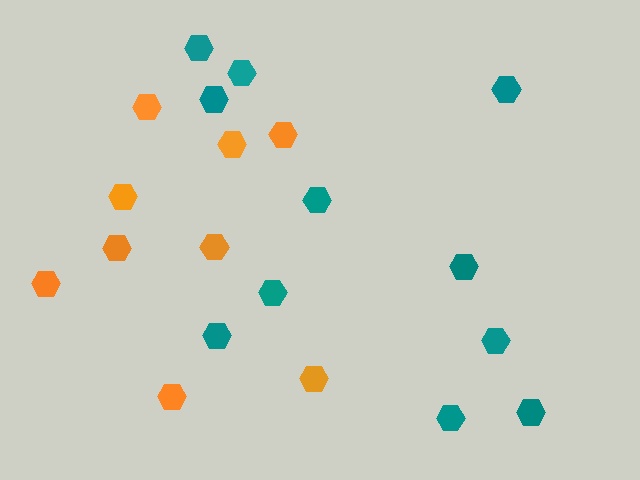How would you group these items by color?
There are 2 groups: one group of orange hexagons (9) and one group of teal hexagons (11).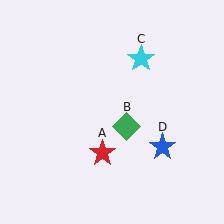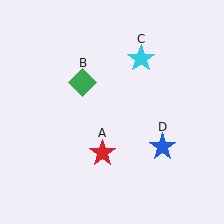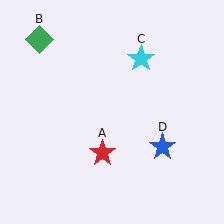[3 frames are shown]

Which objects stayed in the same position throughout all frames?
Red star (object A) and cyan star (object C) and blue star (object D) remained stationary.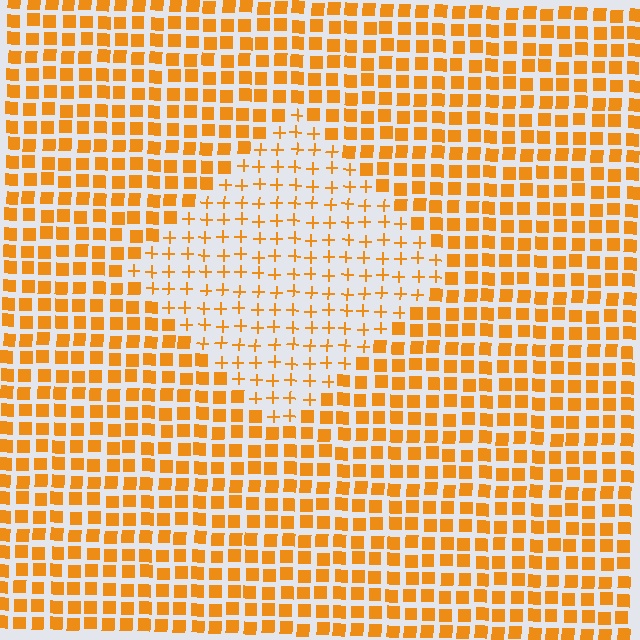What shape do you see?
I see a diamond.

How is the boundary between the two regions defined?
The boundary is defined by a change in element shape: plus signs inside vs. squares outside. All elements share the same color and spacing.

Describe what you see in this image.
The image is filled with small orange elements arranged in a uniform grid. A diamond-shaped region contains plus signs, while the surrounding area contains squares. The boundary is defined purely by the change in element shape.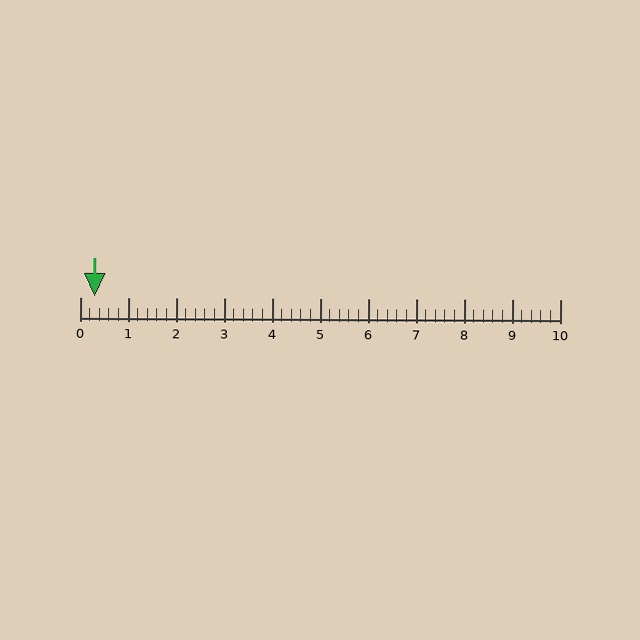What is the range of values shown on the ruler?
The ruler shows values from 0 to 10.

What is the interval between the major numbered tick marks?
The major tick marks are spaced 1 units apart.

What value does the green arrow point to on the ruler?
The green arrow points to approximately 0.3.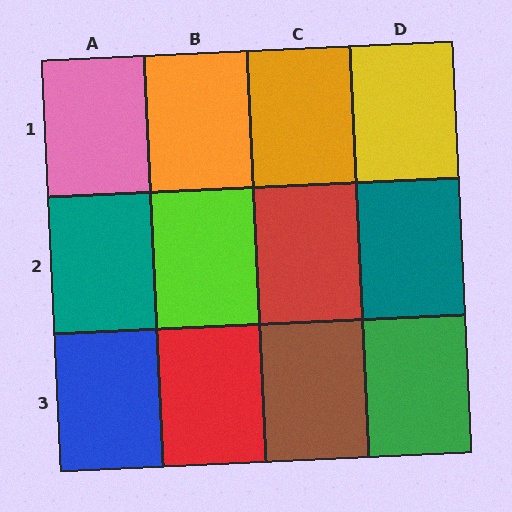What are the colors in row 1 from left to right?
Pink, orange, orange, yellow.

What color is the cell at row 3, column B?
Red.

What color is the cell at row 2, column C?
Red.